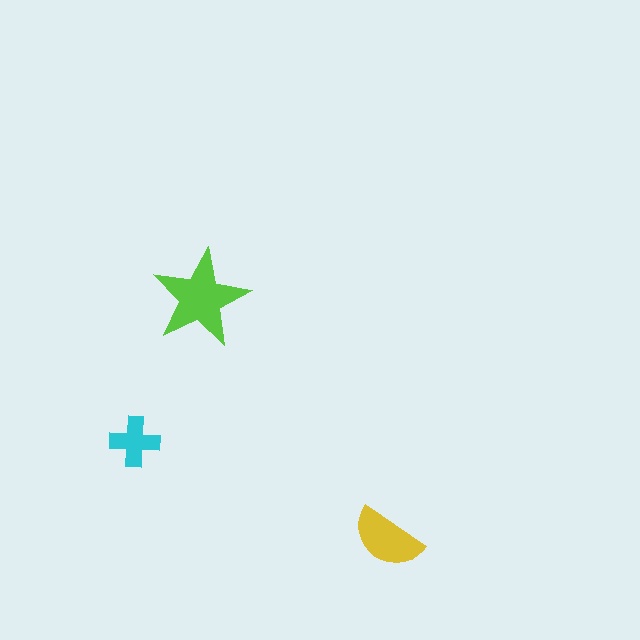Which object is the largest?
The lime star.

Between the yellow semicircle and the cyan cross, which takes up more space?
The yellow semicircle.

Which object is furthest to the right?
The yellow semicircle is rightmost.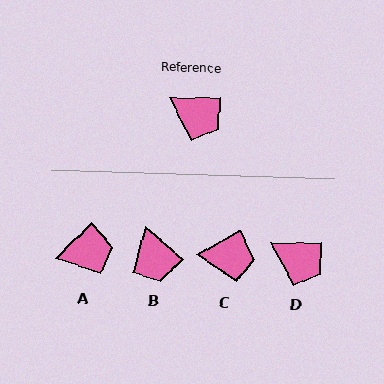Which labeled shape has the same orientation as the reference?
D.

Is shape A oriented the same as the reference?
No, it is off by about 44 degrees.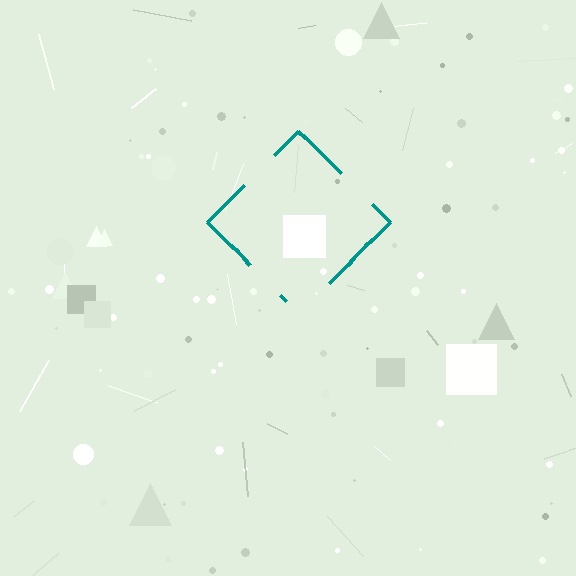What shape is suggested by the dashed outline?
The dashed outline suggests a diamond.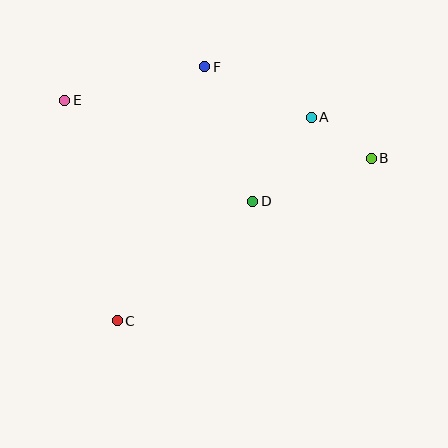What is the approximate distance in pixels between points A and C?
The distance between A and C is approximately 281 pixels.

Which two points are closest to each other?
Points A and B are closest to each other.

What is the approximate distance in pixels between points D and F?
The distance between D and F is approximately 143 pixels.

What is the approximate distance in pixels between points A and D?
The distance between A and D is approximately 102 pixels.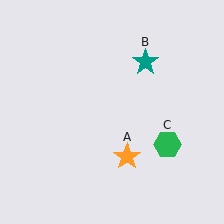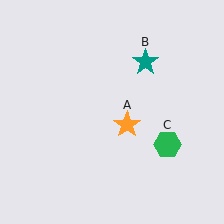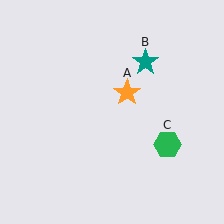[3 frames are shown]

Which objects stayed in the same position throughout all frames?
Teal star (object B) and green hexagon (object C) remained stationary.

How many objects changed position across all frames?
1 object changed position: orange star (object A).